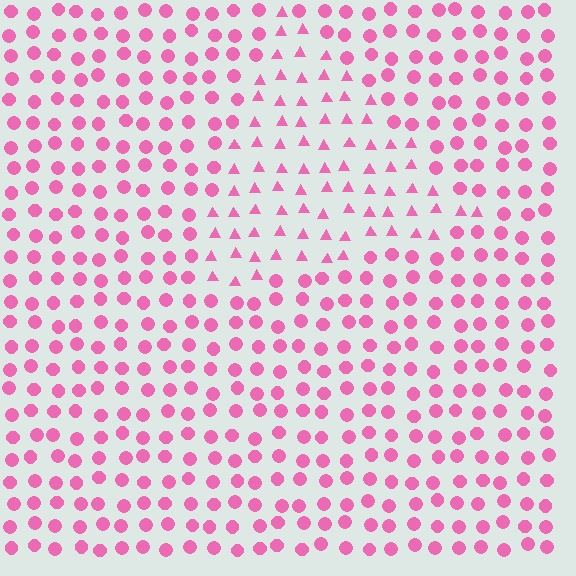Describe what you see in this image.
The image is filled with small pink elements arranged in a uniform grid. A triangle-shaped region contains triangles, while the surrounding area contains circles. The boundary is defined purely by the change in element shape.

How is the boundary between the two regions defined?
The boundary is defined by a change in element shape: triangles inside vs. circles outside. All elements share the same color and spacing.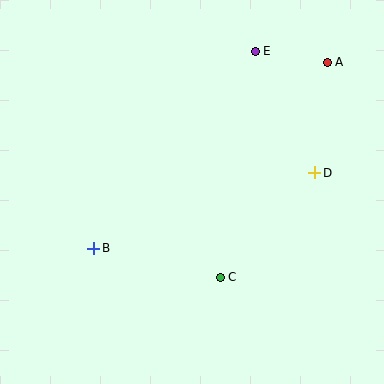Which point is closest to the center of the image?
Point C at (220, 277) is closest to the center.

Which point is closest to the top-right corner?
Point A is closest to the top-right corner.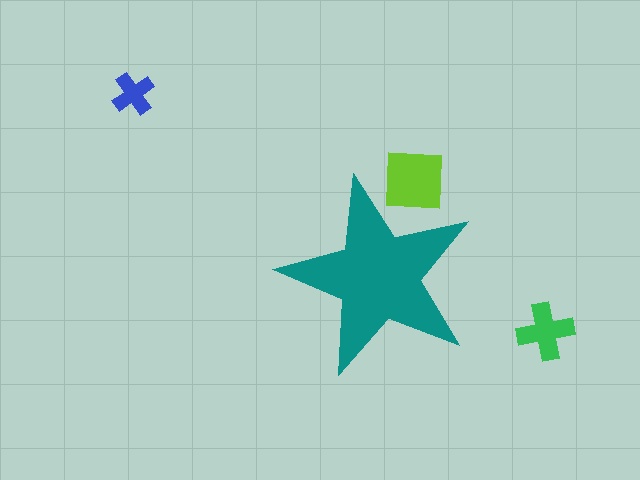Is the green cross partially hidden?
No, the green cross is fully visible.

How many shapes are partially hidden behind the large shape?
1 shape is partially hidden.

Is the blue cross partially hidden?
No, the blue cross is fully visible.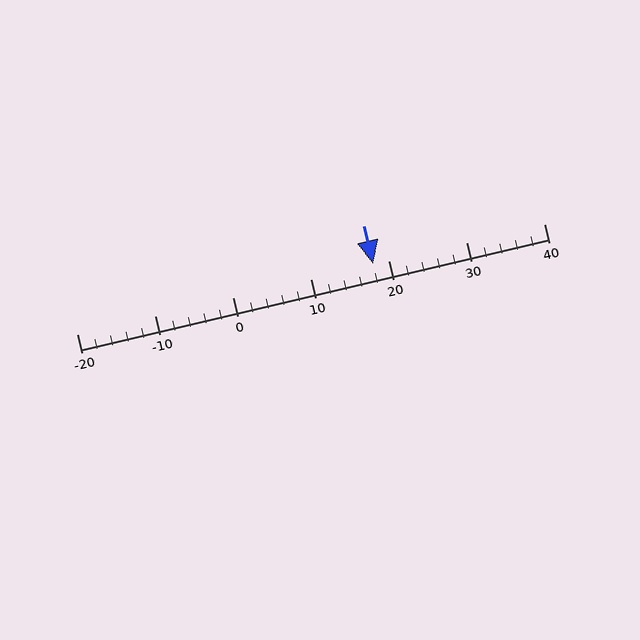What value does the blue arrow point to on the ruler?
The blue arrow points to approximately 18.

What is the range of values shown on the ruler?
The ruler shows values from -20 to 40.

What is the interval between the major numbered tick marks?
The major tick marks are spaced 10 units apart.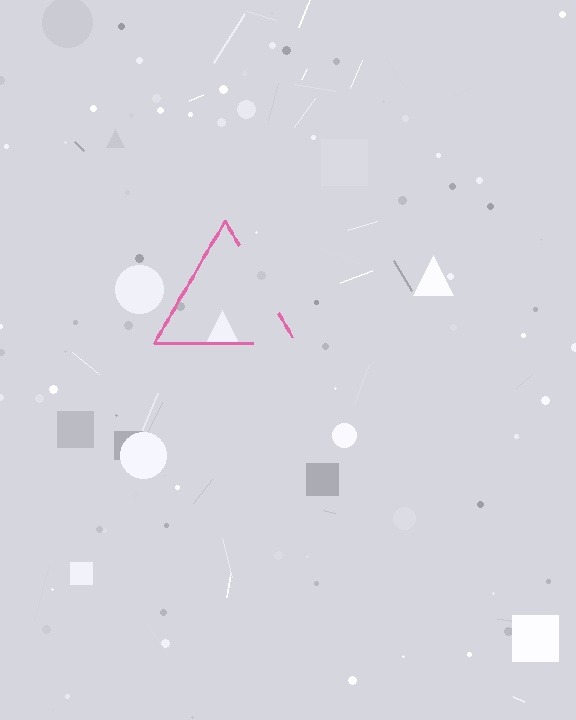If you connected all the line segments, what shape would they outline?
They would outline a triangle.